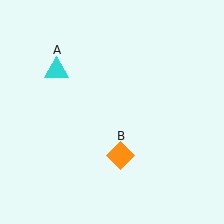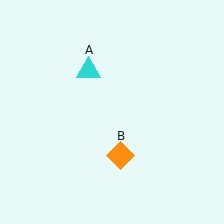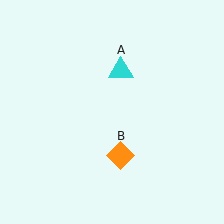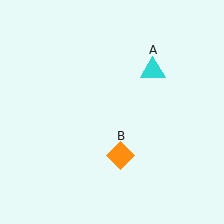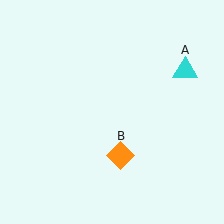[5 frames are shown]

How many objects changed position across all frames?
1 object changed position: cyan triangle (object A).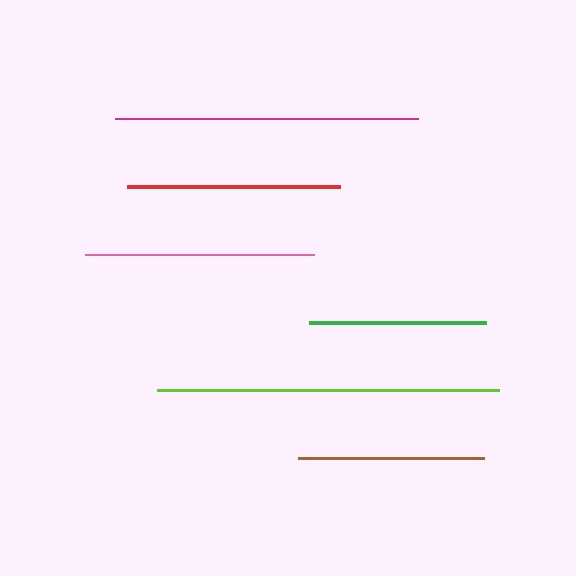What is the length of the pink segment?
The pink segment is approximately 229 pixels long.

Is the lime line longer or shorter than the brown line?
The lime line is longer than the brown line.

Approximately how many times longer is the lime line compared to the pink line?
The lime line is approximately 1.5 times the length of the pink line.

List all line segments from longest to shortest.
From longest to shortest: lime, magenta, pink, red, brown, green.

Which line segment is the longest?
The lime line is the longest at approximately 342 pixels.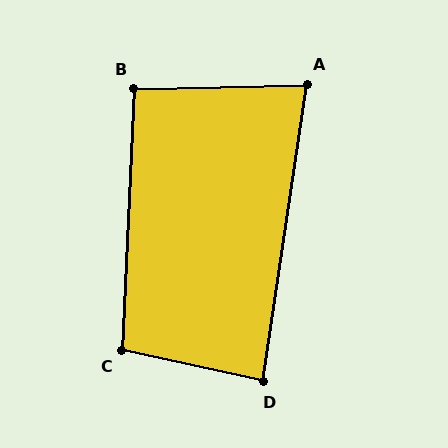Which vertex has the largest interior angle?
C, at approximately 100 degrees.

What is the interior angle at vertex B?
Approximately 94 degrees (approximately right).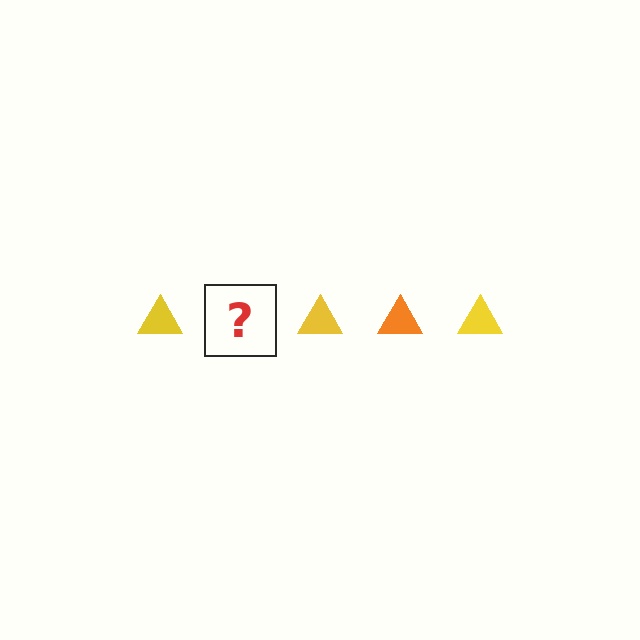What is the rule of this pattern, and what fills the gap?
The rule is that the pattern cycles through yellow, orange triangles. The gap should be filled with an orange triangle.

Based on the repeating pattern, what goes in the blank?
The blank should be an orange triangle.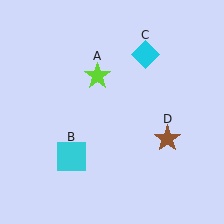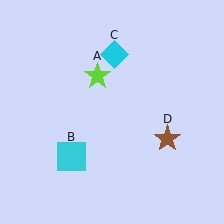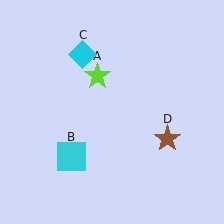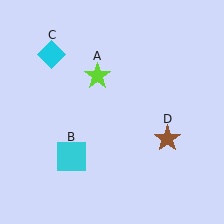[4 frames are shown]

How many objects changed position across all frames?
1 object changed position: cyan diamond (object C).